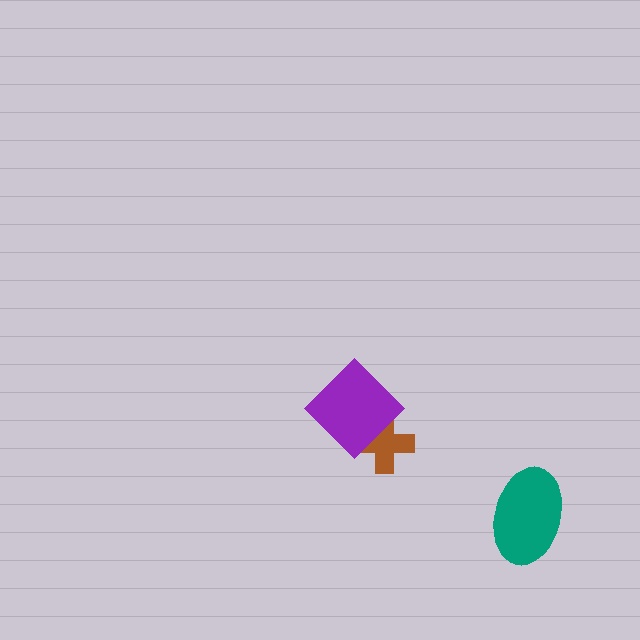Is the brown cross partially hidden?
Yes, it is partially covered by another shape.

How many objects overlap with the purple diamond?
1 object overlaps with the purple diamond.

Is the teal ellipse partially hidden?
No, no other shape covers it.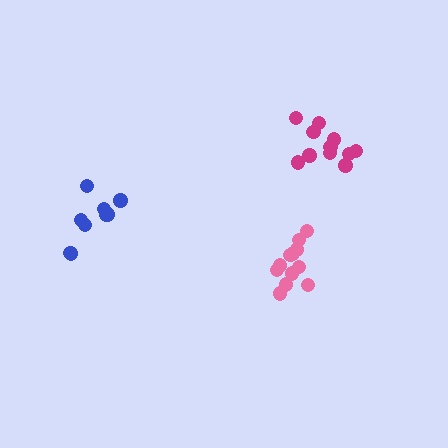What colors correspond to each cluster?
The clusters are colored: pink, blue, magenta.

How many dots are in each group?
Group 1: 12 dots, Group 2: 9 dots, Group 3: 11 dots (32 total).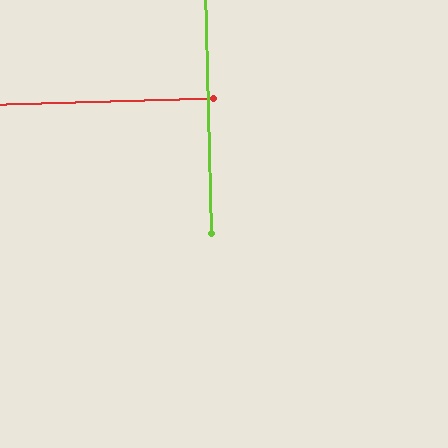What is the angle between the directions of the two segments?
Approximately 90 degrees.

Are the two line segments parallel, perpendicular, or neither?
Perpendicular — they meet at approximately 90°.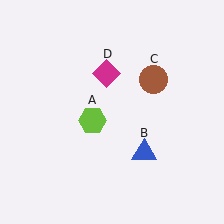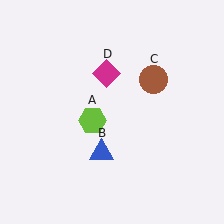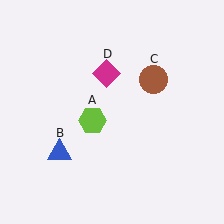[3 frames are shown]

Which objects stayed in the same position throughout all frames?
Lime hexagon (object A) and brown circle (object C) and magenta diamond (object D) remained stationary.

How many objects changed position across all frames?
1 object changed position: blue triangle (object B).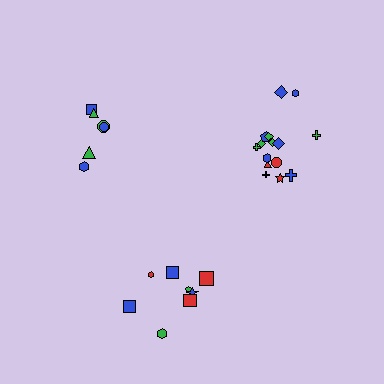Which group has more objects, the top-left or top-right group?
The top-right group.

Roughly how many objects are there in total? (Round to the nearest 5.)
Roughly 30 objects in total.